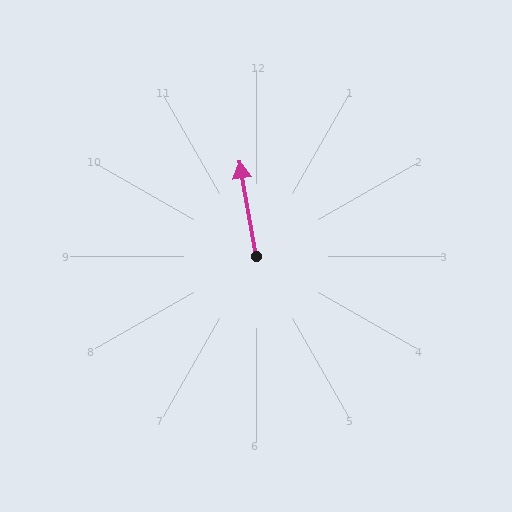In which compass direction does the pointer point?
North.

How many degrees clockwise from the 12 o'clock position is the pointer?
Approximately 350 degrees.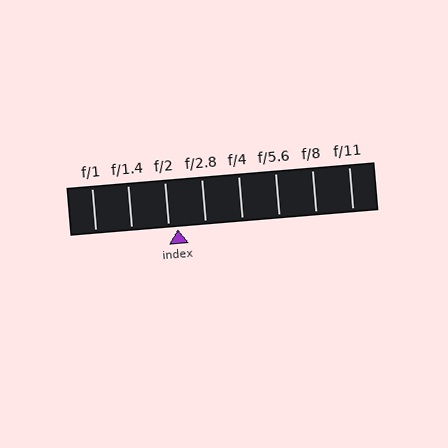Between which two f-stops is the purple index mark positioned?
The index mark is between f/2 and f/2.8.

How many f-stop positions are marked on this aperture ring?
There are 8 f-stop positions marked.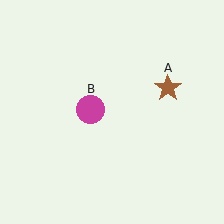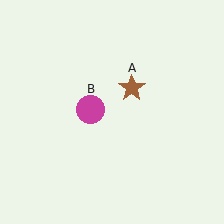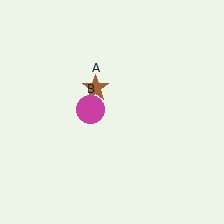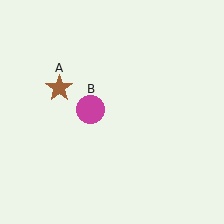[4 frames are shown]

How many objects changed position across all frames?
1 object changed position: brown star (object A).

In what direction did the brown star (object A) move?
The brown star (object A) moved left.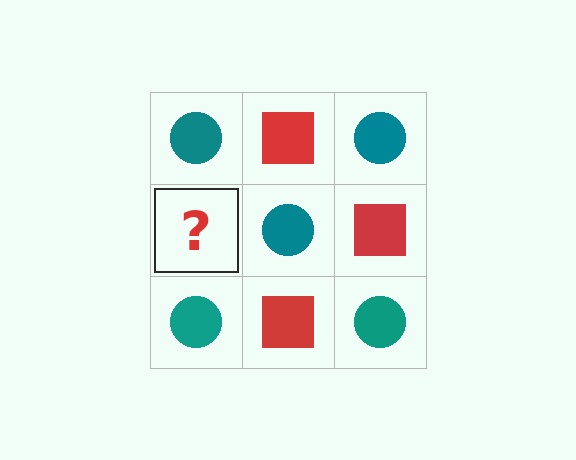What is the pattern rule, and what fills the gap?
The rule is that it alternates teal circle and red square in a checkerboard pattern. The gap should be filled with a red square.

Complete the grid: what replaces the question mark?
The question mark should be replaced with a red square.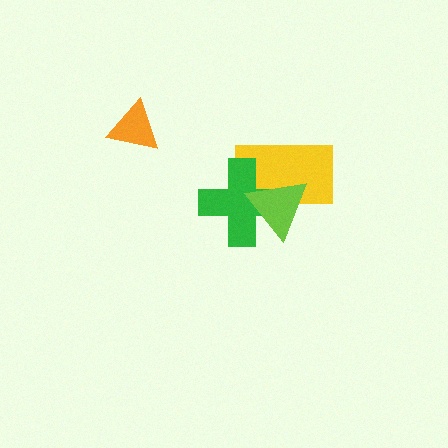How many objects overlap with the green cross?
2 objects overlap with the green cross.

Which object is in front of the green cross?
The lime triangle is in front of the green cross.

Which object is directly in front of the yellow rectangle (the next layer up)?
The green cross is directly in front of the yellow rectangle.